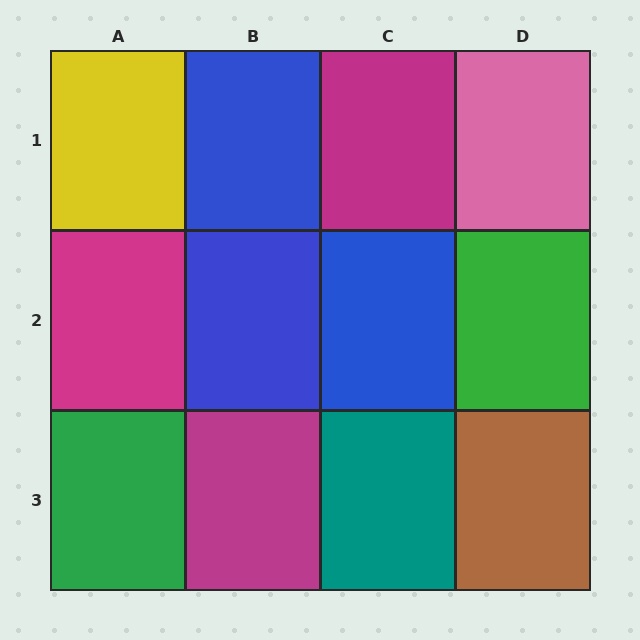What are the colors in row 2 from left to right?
Magenta, blue, blue, green.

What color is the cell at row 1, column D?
Pink.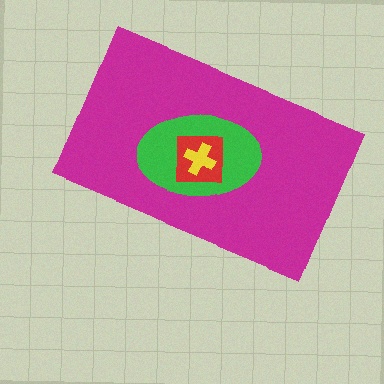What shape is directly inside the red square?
The yellow cross.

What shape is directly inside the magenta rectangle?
The green ellipse.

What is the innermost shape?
The yellow cross.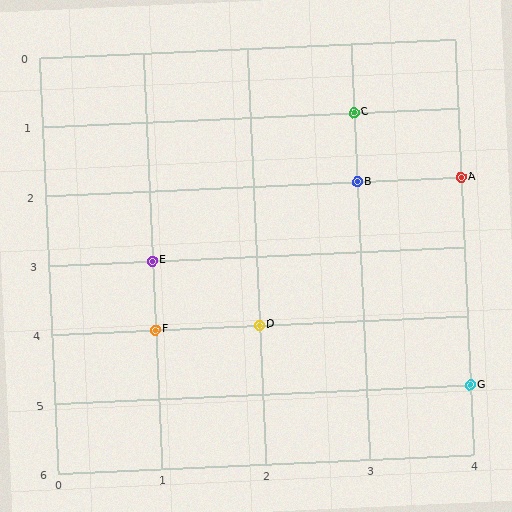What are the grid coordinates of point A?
Point A is at grid coordinates (4, 2).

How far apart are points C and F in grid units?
Points C and F are 2 columns and 3 rows apart (about 3.6 grid units diagonally).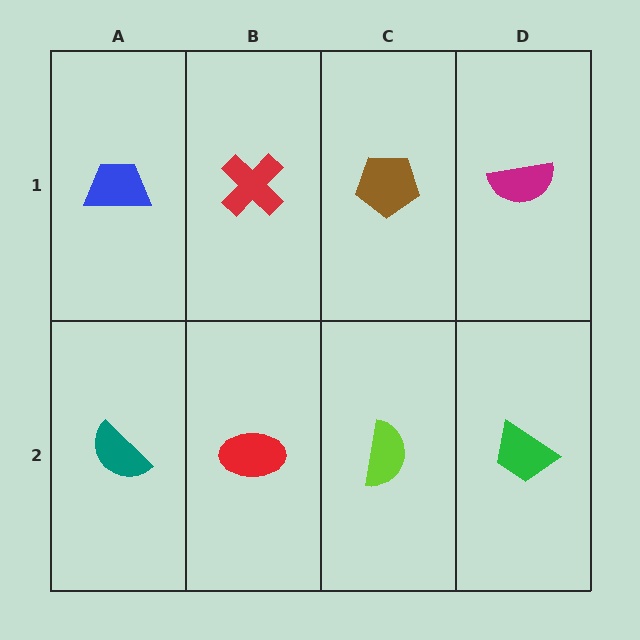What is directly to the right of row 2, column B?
A lime semicircle.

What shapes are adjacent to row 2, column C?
A brown pentagon (row 1, column C), a red ellipse (row 2, column B), a green trapezoid (row 2, column D).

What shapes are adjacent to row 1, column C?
A lime semicircle (row 2, column C), a red cross (row 1, column B), a magenta semicircle (row 1, column D).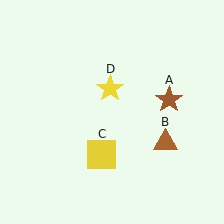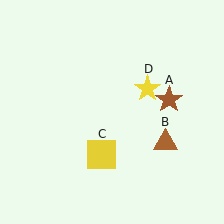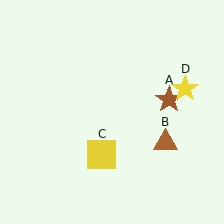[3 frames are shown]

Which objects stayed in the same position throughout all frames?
Brown star (object A) and brown triangle (object B) and yellow square (object C) remained stationary.